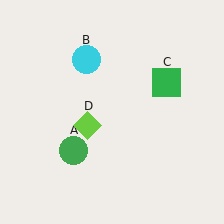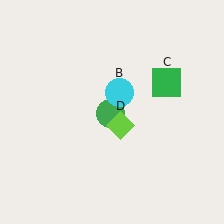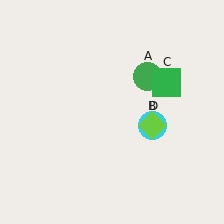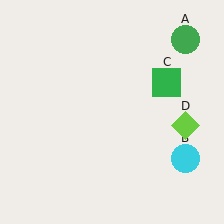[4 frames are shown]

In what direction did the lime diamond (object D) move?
The lime diamond (object D) moved right.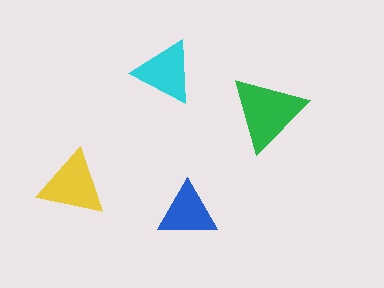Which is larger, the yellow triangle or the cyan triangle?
The yellow one.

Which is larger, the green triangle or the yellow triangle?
The green one.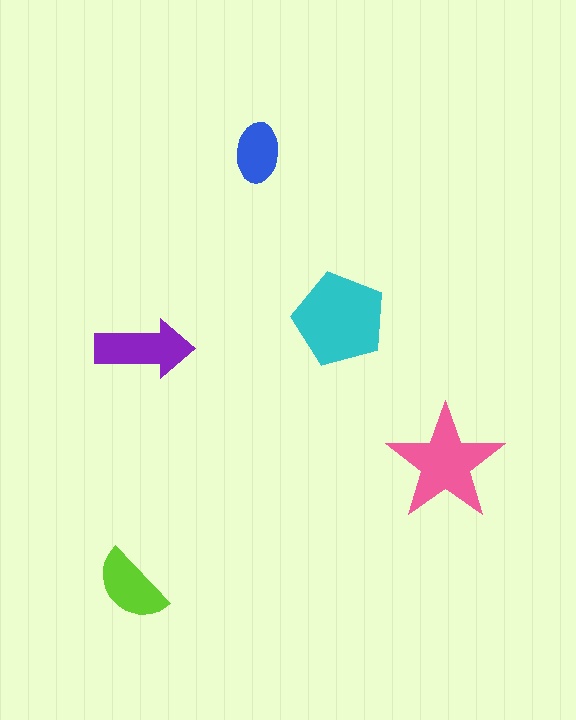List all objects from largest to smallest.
The cyan pentagon, the pink star, the purple arrow, the lime semicircle, the blue ellipse.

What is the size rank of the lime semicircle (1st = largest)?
4th.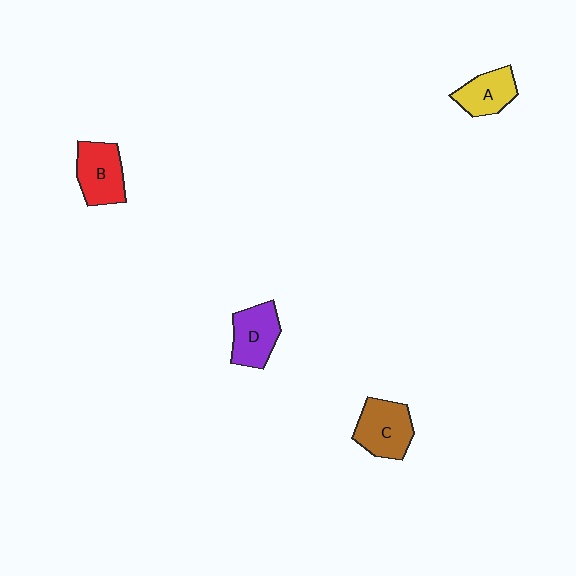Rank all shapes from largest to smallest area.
From largest to smallest: C (brown), B (red), D (purple), A (yellow).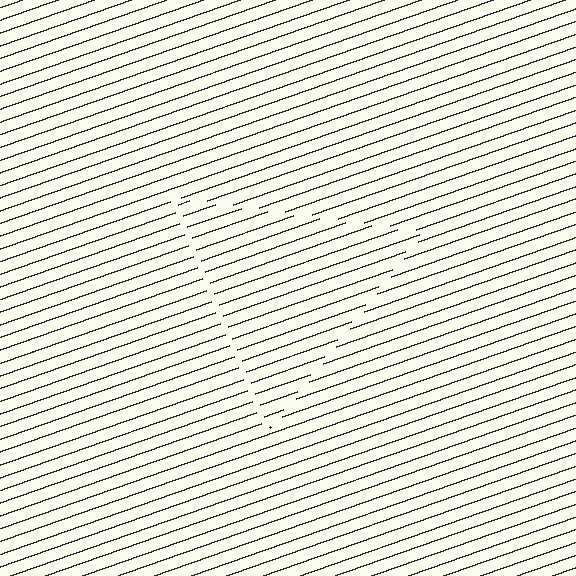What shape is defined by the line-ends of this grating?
An illusory triangle. The interior of the shape contains the same grating, shifted by half a period — the contour is defined by the phase discontinuity where line-ends from the inner and outer gratings abut.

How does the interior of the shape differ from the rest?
The interior of the shape contains the same grating, shifted by half a period — the contour is defined by the phase discontinuity where line-ends from the inner and outer gratings abut.